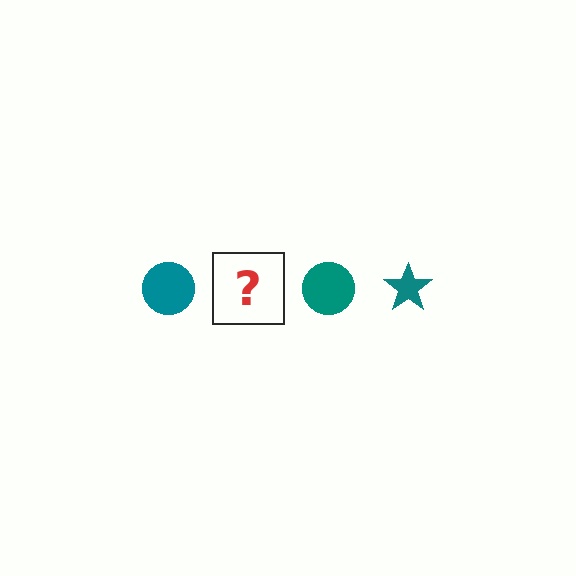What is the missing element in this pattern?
The missing element is a teal star.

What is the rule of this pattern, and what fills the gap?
The rule is that the pattern cycles through circle, star shapes in teal. The gap should be filled with a teal star.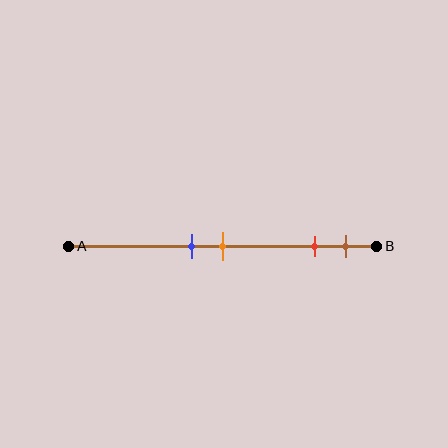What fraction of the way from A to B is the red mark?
The red mark is approximately 80% (0.8) of the way from A to B.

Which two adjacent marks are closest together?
The blue and orange marks are the closest adjacent pair.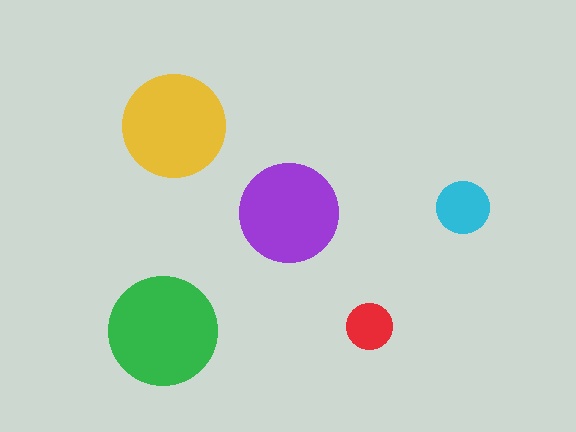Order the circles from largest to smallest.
the green one, the yellow one, the purple one, the cyan one, the red one.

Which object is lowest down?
The green circle is bottommost.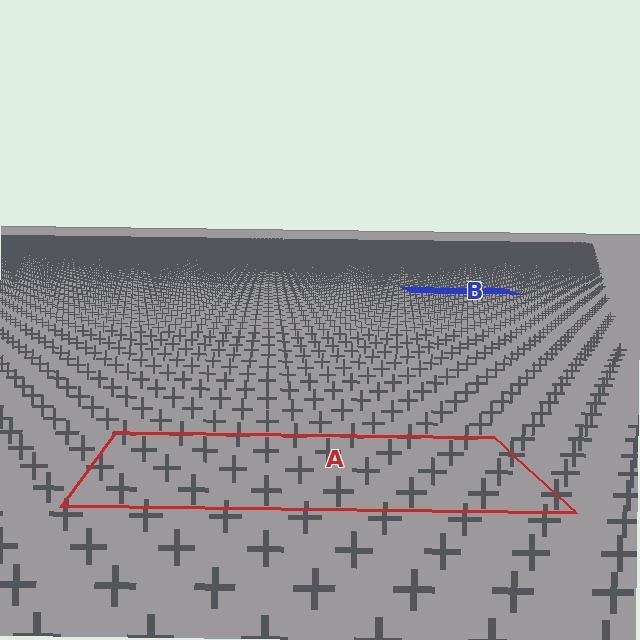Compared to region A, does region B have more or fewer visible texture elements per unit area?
Region B has more texture elements per unit area — they are packed more densely because it is farther away.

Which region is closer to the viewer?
Region A is closer. The texture elements there are larger and more spread out.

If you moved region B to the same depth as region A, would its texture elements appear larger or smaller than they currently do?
They would appear larger. At a closer depth, the same texture elements are projected at a bigger on-screen size.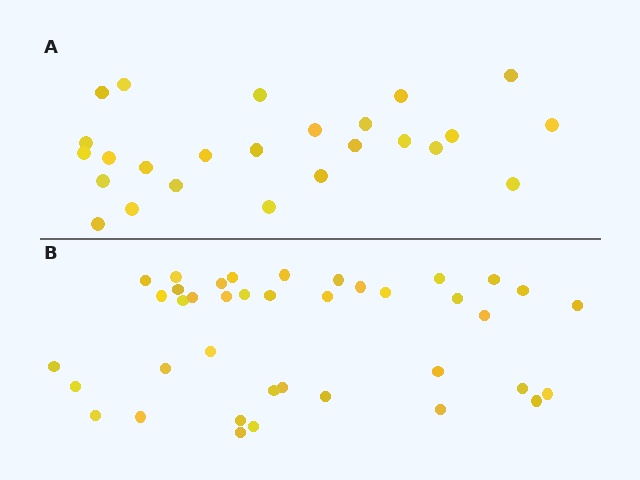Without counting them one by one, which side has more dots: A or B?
Region B (the bottom region) has more dots.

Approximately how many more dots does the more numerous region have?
Region B has approximately 15 more dots than region A.